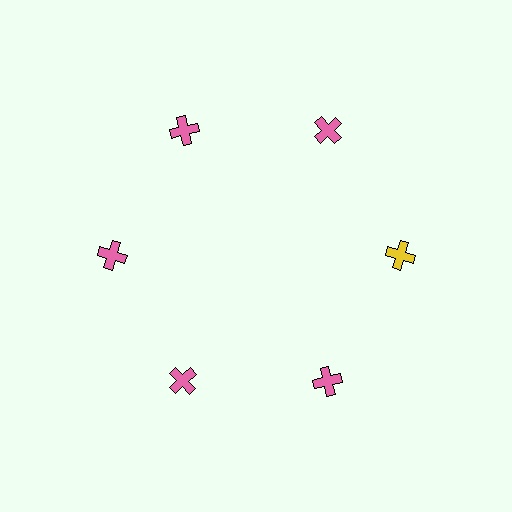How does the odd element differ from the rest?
It has a different color: yellow instead of pink.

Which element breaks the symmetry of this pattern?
The yellow cross at roughly the 3 o'clock position breaks the symmetry. All other shapes are pink crosses.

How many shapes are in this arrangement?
There are 6 shapes arranged in a ring pattern.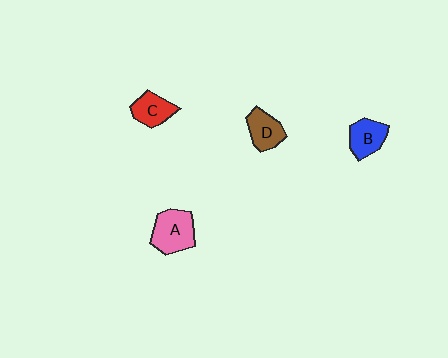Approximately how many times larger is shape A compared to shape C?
Approximately 1.4 times.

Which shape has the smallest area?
Shape C (red).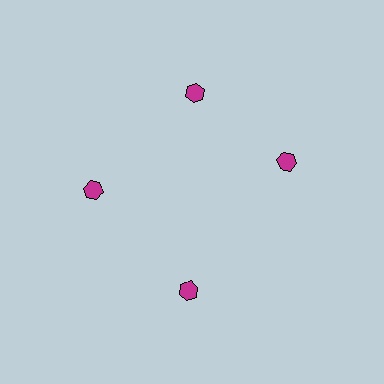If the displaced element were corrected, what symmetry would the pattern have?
It would have 4-fold rotational symmetry — the pattern would map onto itself every 90 degrees.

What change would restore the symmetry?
The symmetry would be restored by rotating it back into even spacing with its neighbors so that all 4 hexagons sit at equal angles and equal distance from the center.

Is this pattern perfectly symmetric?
No. The 4 magenta hexagons are arranged in a ring, but one element near the 3 o'clock position is rotated out of alignment along the ring, breaking the 4-fold rotational symmetry.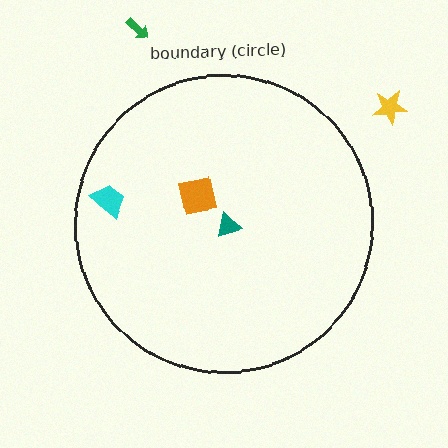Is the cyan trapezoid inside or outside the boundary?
Inside.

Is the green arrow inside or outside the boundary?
Outside.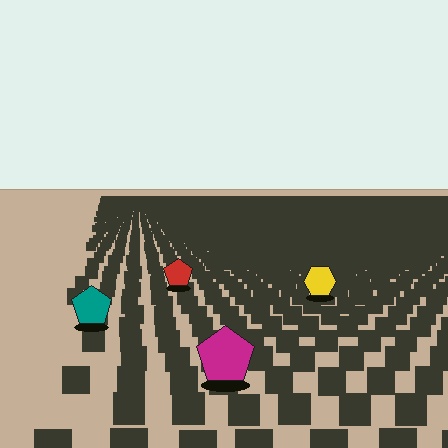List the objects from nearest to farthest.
From nearest to farthest: the magenta pentagon, the teal pentagon, the yellow hexagon, the red pentagon.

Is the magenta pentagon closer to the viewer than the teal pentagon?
Yes. The magenta pentagon is closer — you can tell from the texture gradient: the ground texture is coarser near it.